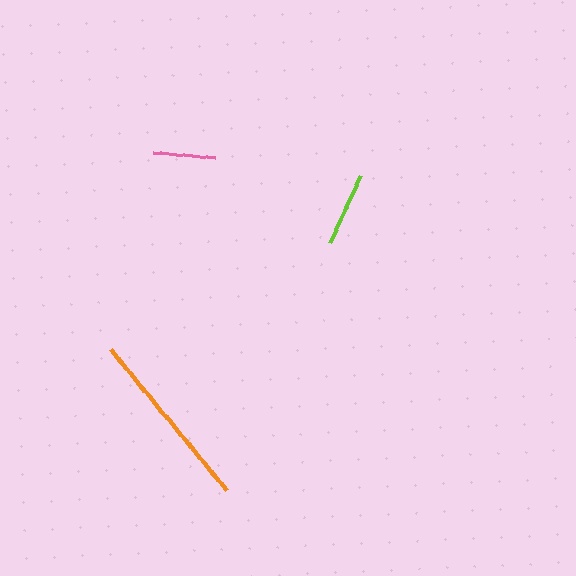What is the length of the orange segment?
The orange segment is approximately 183 pixels long.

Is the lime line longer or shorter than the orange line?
The orange line is longer than the lime line.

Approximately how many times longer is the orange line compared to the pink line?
The orange line is approximately 3.0 times the length of the pink line.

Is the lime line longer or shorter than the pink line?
The lime line is longer than the pink line.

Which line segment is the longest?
The orange line is the longest at approximately 183 pixels.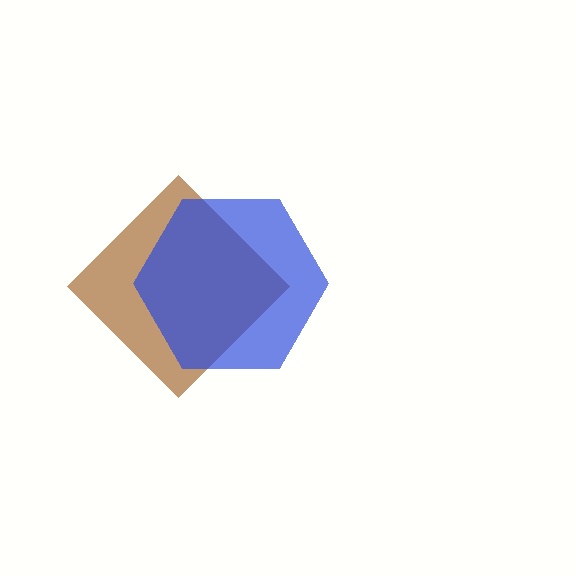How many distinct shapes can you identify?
There are 2 distinct shapes: a brown diamond, a blue hexagon.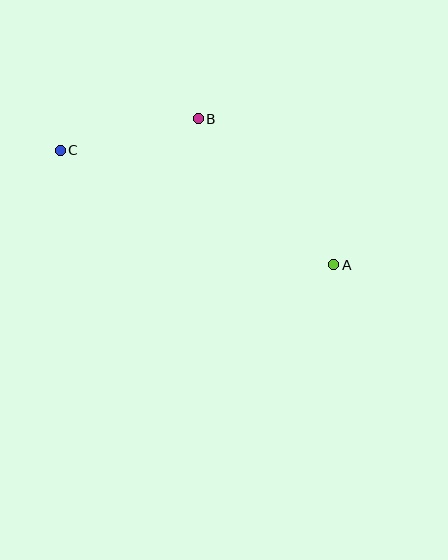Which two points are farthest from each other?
Points A and C are farthest from each other.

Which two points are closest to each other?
Points B and C are closest to each other.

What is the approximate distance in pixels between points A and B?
The distance between A and B is approximately 199 pixels.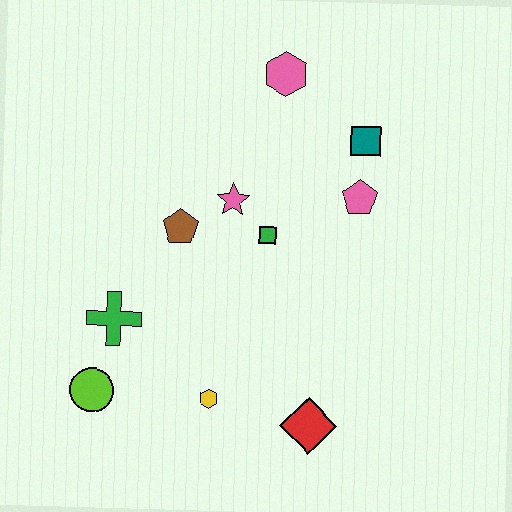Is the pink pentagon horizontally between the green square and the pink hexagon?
No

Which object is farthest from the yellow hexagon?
The pink hexagon is farthest from the yellow hexagon.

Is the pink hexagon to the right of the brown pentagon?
Yes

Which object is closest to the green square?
The pink star is closest to the green square.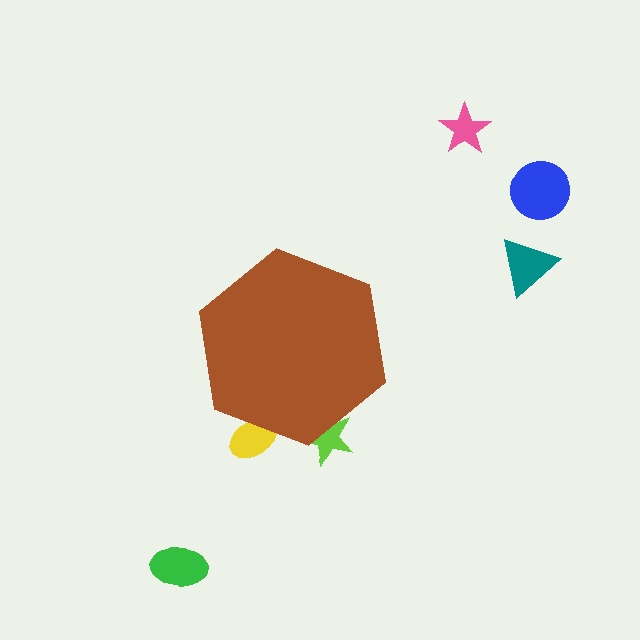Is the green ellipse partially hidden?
No, the green ellipse is fully visible.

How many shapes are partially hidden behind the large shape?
2 shapes are partially hidden.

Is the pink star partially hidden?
No, the pink star is fully visible.